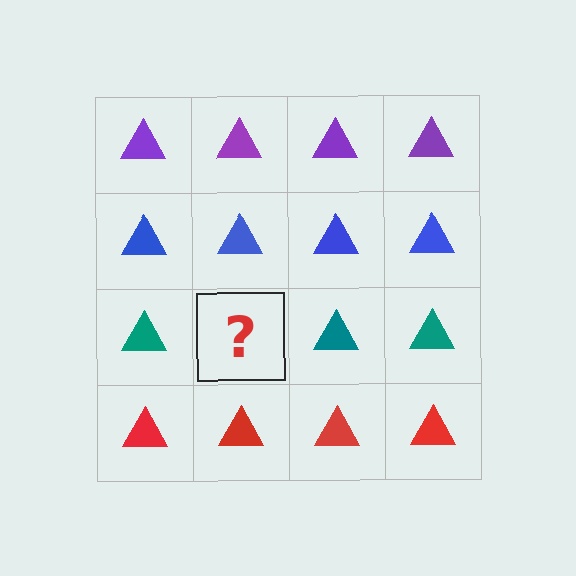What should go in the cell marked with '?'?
The missing cell should contain a teal triangle.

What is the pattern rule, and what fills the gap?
The rule is that each row has a consistent color. The gap should be filled with a teal triangle.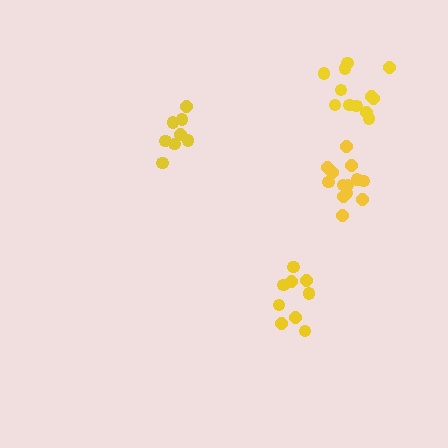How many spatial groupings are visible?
There are 4 spatial groupings.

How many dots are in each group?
Group 1: 13 dots, Group 2: 8 dots, Group 3: 12 dots, Group 4: 9 dots (42 total).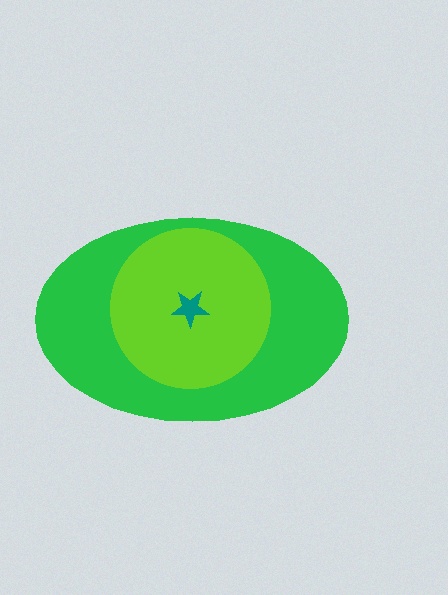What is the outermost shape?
The green ellipse.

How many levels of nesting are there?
3.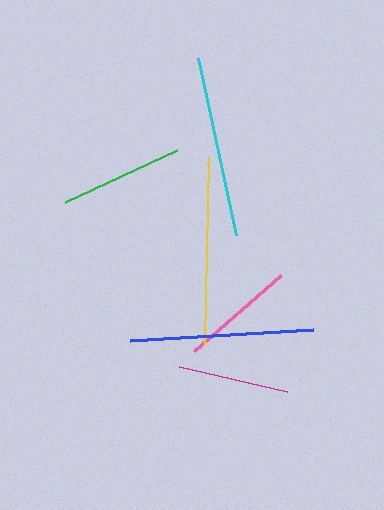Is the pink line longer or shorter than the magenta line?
The pink line is longer than the magenta line.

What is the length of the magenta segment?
The magenta segment is approximately 111 pixels long.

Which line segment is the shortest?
The magenta line is the shortest at approximately 111 pixels.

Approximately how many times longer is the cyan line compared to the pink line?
The cyan line is approximately 1.6 times the length of the pink line.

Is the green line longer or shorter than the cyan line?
The cyan line is longer than the green line.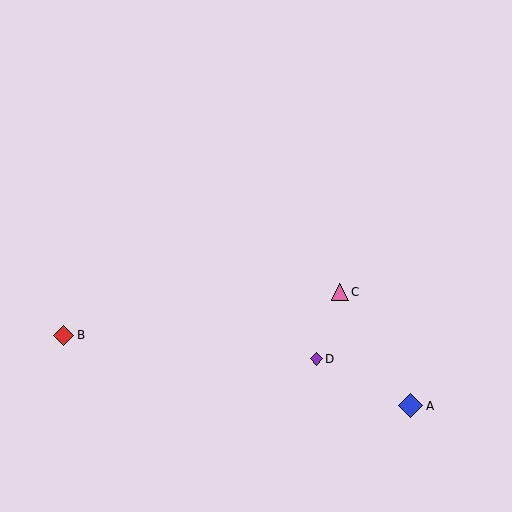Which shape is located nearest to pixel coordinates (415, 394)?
The blue diamond (labeled A) at (411, 406) is nearest to that location.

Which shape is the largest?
The blue diamond (labeled A) is the largest.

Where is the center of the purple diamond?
The center of the purple diamond is at (316, 359).